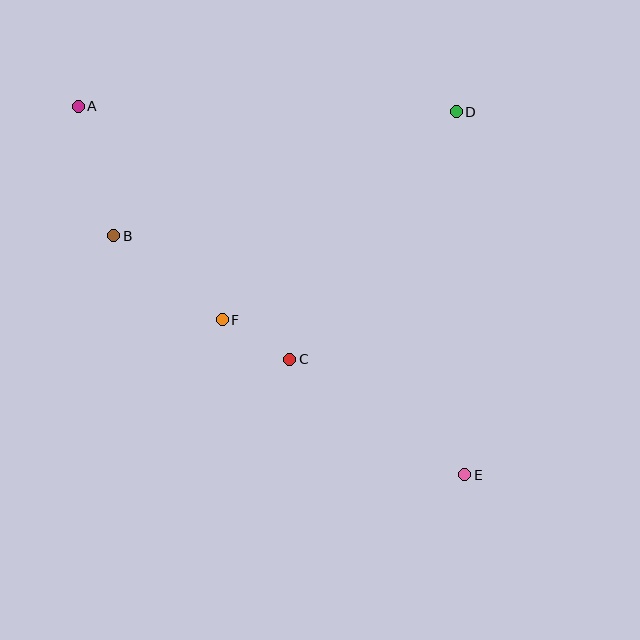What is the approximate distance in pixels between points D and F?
The distance between D and F is approximately 313 pixels.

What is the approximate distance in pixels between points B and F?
The distance between B and F is approximately 137 pixels.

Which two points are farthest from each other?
Points A and E are farthest from each other.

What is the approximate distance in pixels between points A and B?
The distance between A and B is approximately 134 pixels.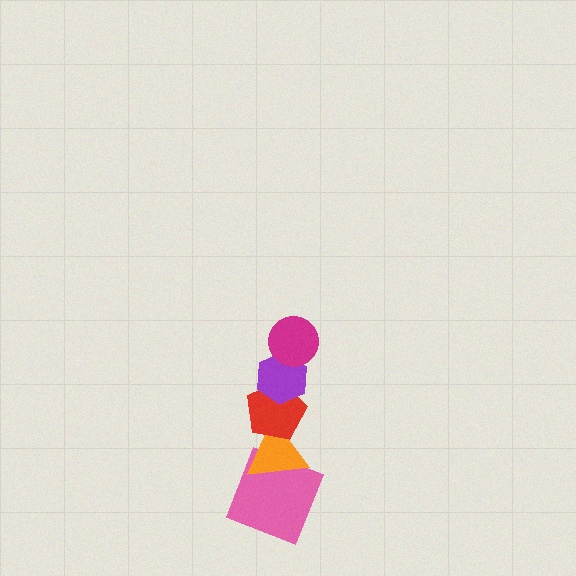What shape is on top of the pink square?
The orange triangle is on top of the pink square.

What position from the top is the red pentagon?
The red pentagon is 3rd from the top.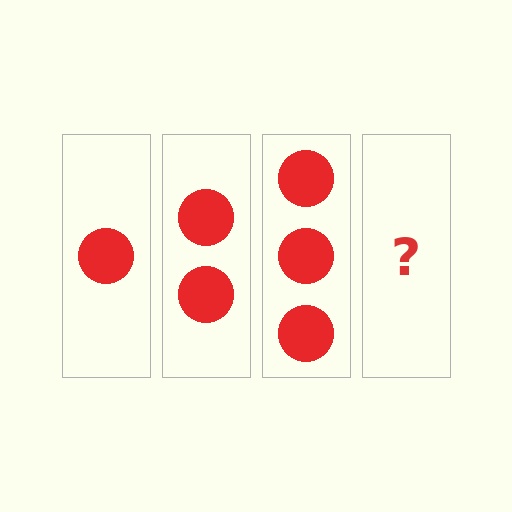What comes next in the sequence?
The next element should be 4 circles.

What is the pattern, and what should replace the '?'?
The pattern is that each step adds one more circle. The '?' should be 4 circles.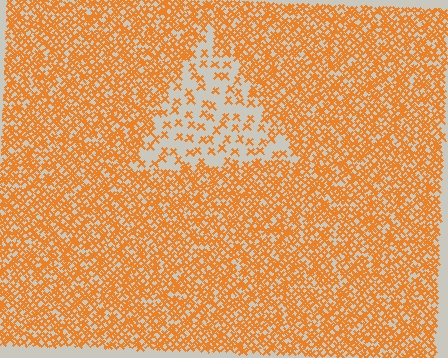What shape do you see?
I see a triangle.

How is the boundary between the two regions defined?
The boundary is defined by a change in element density (approximately 3.1x ratio). All elements are the same color, size, and shape.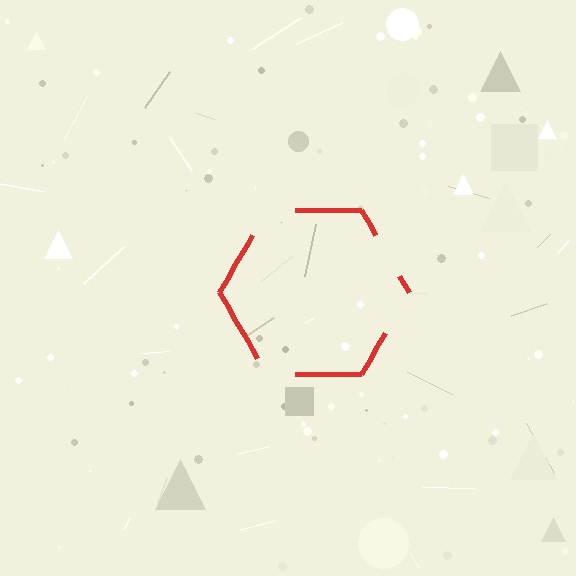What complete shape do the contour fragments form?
The contour fragments form a hexagon.